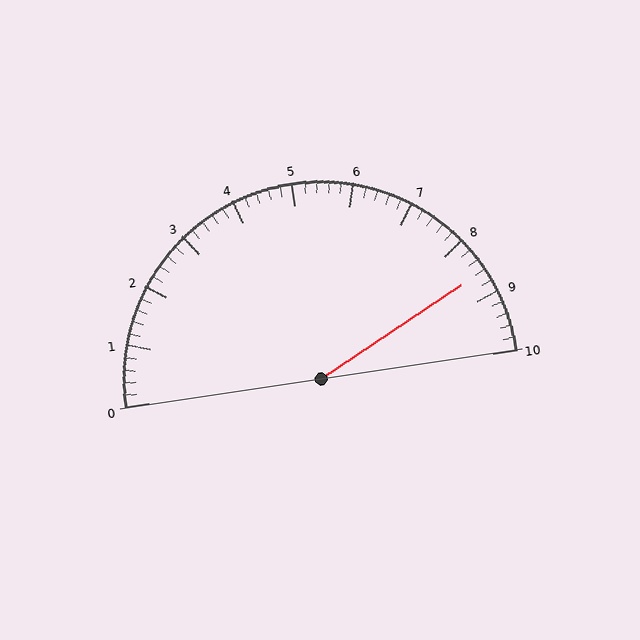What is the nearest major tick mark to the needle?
The nearest major tick mark is 9.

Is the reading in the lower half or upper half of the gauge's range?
The reading is in the upper half of the range (0 to 10).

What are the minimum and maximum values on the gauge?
The gauge ranges from 0 to 10.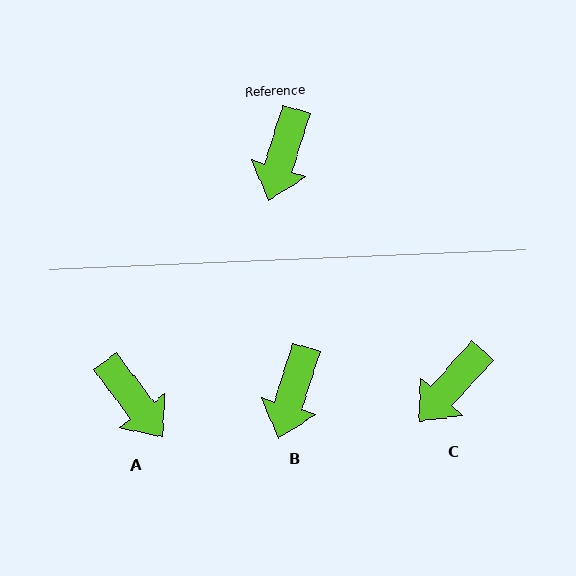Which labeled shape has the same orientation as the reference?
B.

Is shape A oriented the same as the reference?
No, it is off by about 54 degrees.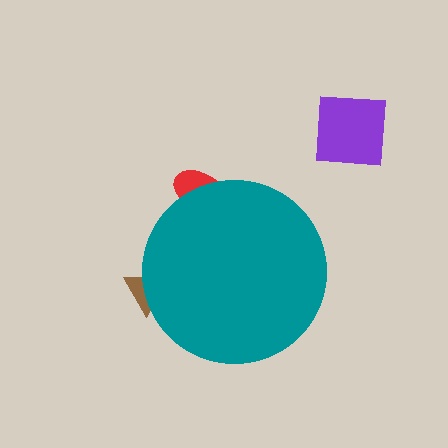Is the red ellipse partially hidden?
Yes, the red ellipse is partially hidden behind the teal circle.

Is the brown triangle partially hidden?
Yes, the brown triangle is partially hidden behind the teal circle.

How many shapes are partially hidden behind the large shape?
2 shapes are partially hidden.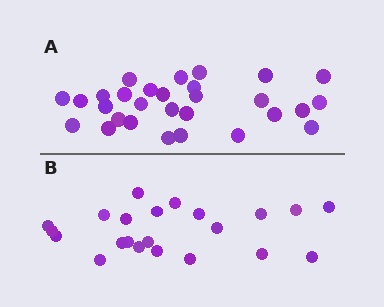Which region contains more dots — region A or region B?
Region A (the top region) has more dots.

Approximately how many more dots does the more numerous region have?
Region A has roughly 8 or so more dots than region B.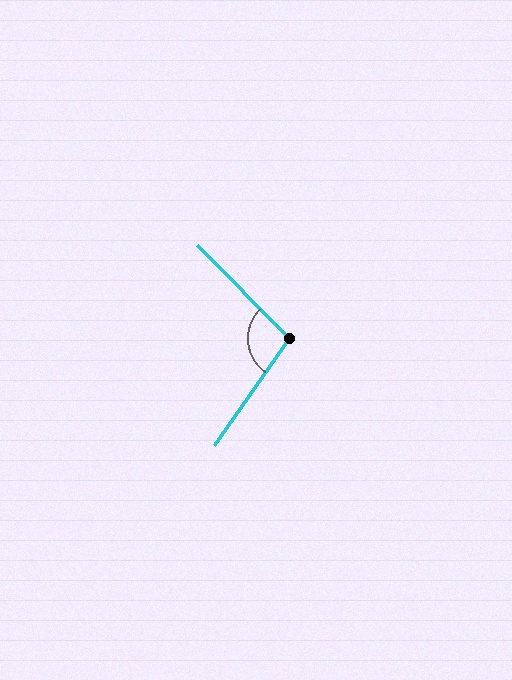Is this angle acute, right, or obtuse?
It is obtuse.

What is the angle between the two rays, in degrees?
Approximately 100 degrees.